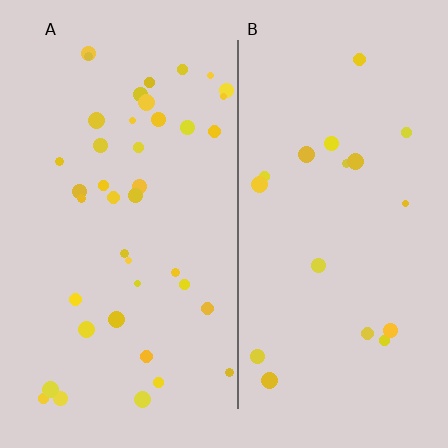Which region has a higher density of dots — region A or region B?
A (the left).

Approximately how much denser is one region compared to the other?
Approximately 2.2× — region A over region B.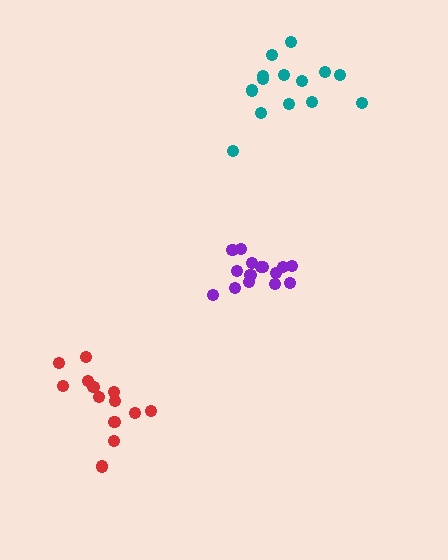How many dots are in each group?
Group 1: 13 dots, Group 2: 15 dots, Group 3: 14 dots (42 total).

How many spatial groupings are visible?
There are 3 spatial groupings.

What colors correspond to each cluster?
The clusters are colored: red, purple, teal.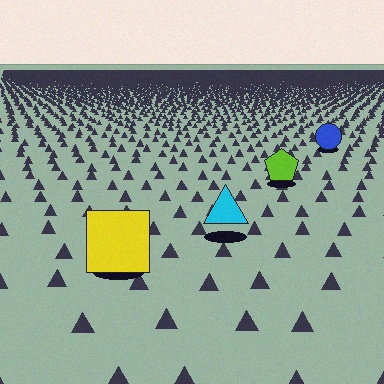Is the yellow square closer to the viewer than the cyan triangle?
Yes. The yellow square is closer — you can tell from the texture gradient: the ground texture is coarser near it.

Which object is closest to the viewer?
The yellow square is closest. The texture marks near it are larger and more spread out.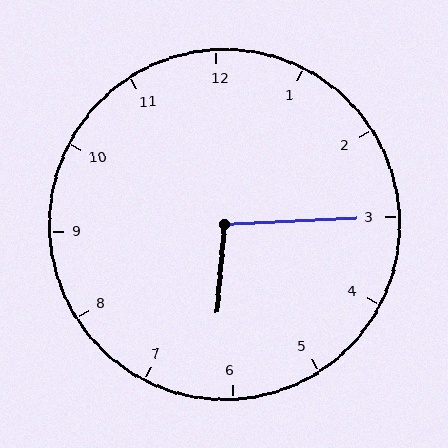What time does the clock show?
6:15.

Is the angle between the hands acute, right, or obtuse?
It is obtuse.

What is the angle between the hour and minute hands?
Approximately 98 degrees.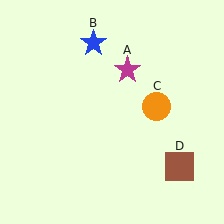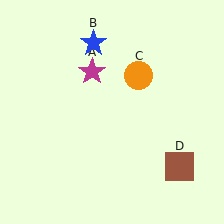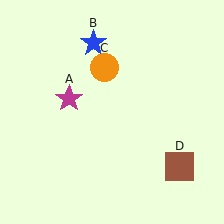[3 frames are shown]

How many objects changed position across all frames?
2 objects changed position: magenta star (object A), orange circle (object C).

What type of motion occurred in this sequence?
The magenta star (object A), orange circle (object C) rotated counterclockwise around the center of the scene.